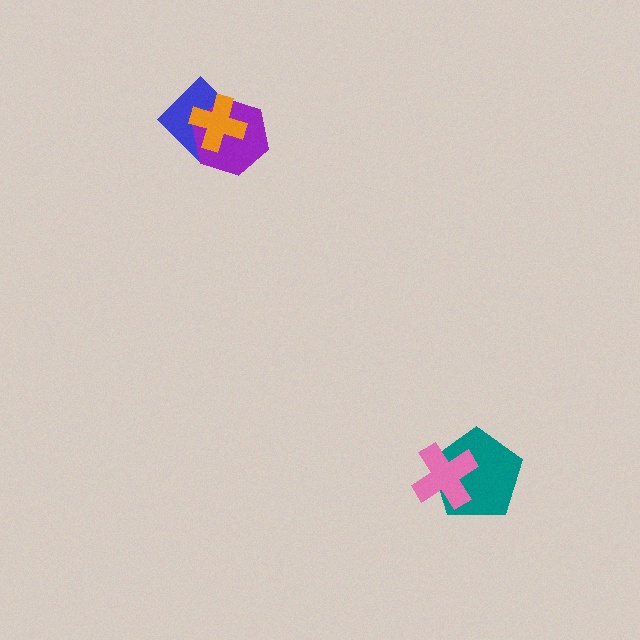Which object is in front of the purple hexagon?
The orange cross is in front of the purple hexagon.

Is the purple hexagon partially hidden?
Yes, it is partially covered by another shape.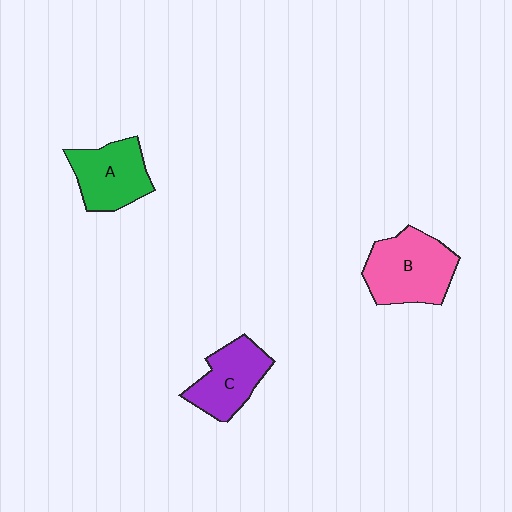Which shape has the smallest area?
Shape C (purple).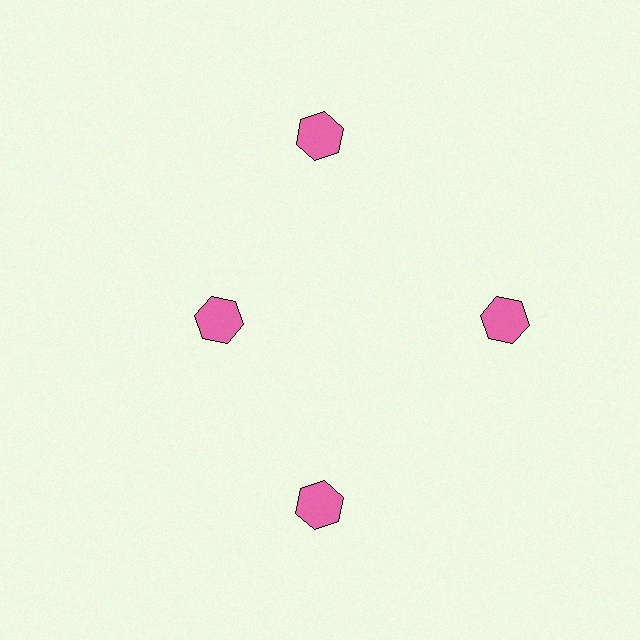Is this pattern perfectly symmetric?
No. The 4 pink hexagons are arranged in a ring, but one element near the 9 o'clock position is pulled inward toward the center, breaking the 4-fold rotational symmetry.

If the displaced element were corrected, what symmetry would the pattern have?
It would have 4-fold rotational symmetry — the pattern would map onto itself every 90 degrees.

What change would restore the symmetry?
The symmetry would be restored by moving it outward, back onto the ring so that all 4 hexagons sit at equal angles and equal distance from the center.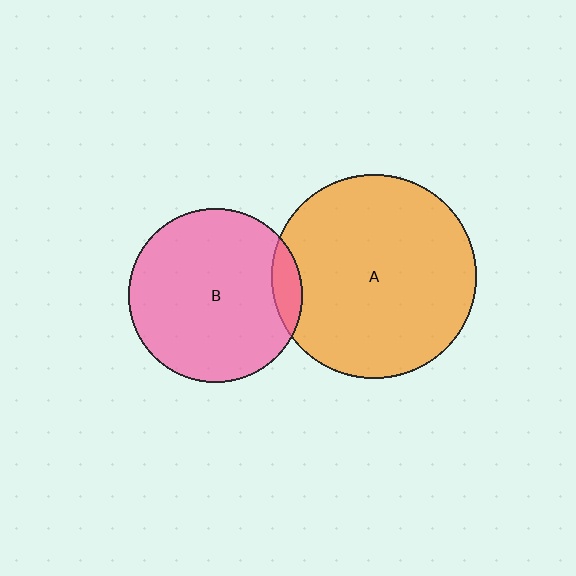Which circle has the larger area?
Circle A (orange).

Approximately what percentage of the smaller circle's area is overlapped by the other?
Approximately 10%.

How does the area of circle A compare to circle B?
Approximately 1.4 times.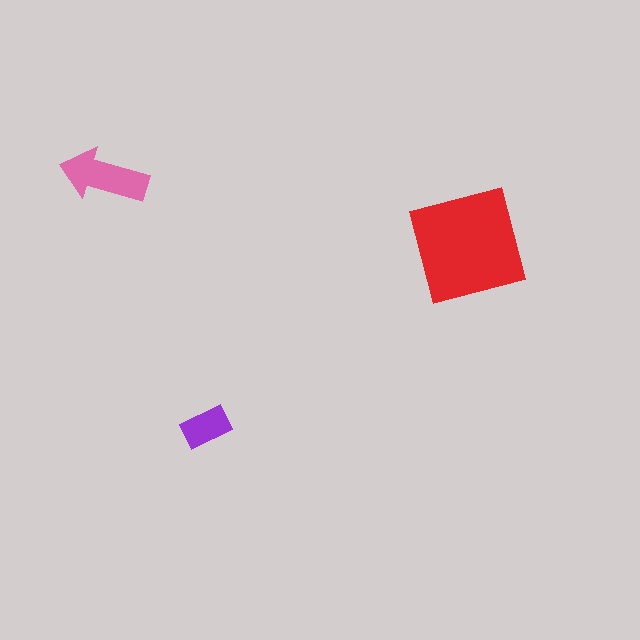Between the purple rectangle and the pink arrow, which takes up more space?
The pink arrow.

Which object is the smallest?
The purple rectangle.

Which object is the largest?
The red square.